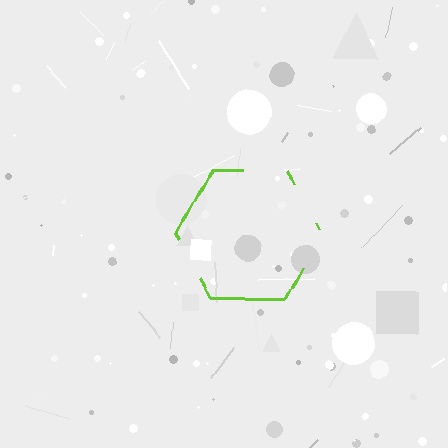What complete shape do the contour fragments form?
The contour fragments form a hexagon.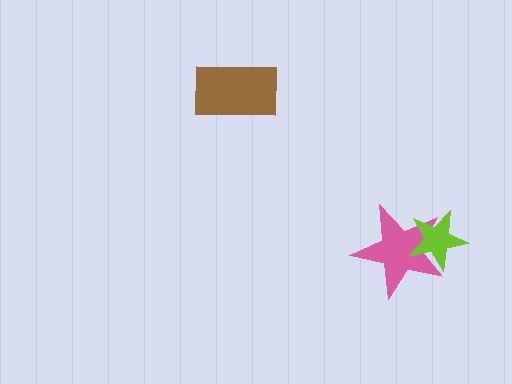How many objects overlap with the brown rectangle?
0 objects overlap with the brown rectangle.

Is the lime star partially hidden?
No, no other shape covers it.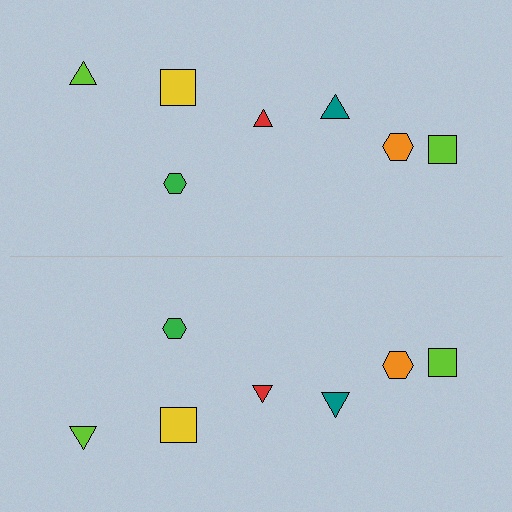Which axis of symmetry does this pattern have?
The pattern has a horizontal axis of symmetry running through the center of the image.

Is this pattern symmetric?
Yes, this pattern has bilateral (reflection) symmetry.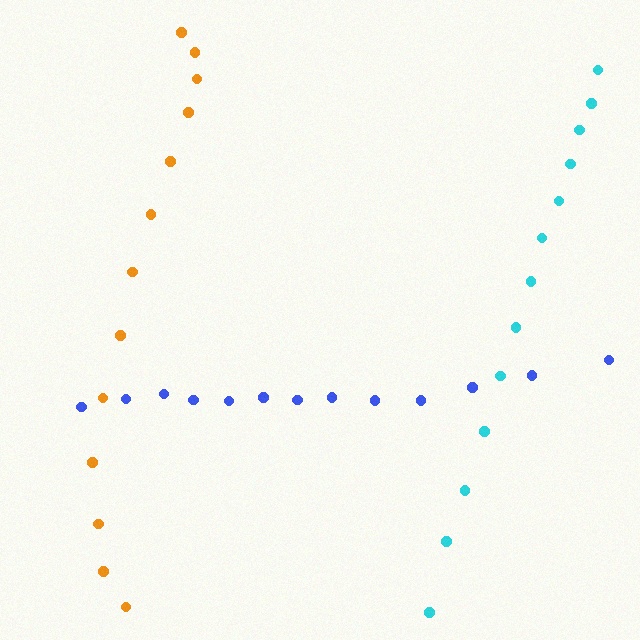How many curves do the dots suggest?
There are 3 distinct paths.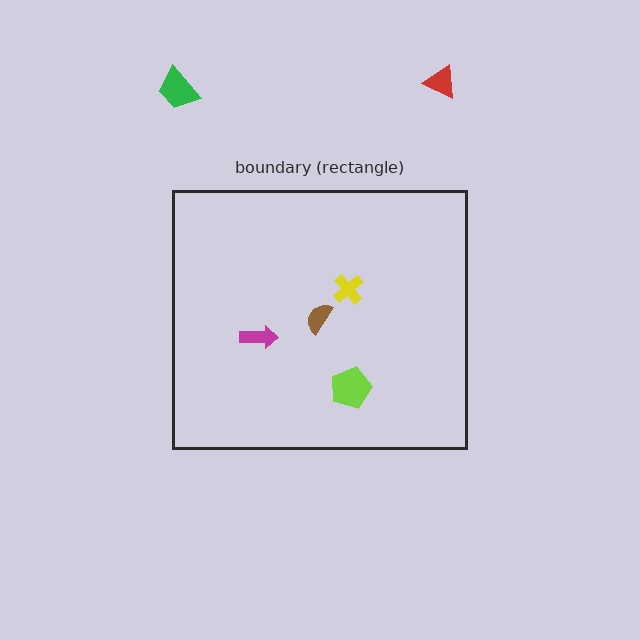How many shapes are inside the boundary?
4 inside, 2 outside.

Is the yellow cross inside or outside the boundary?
Inside.